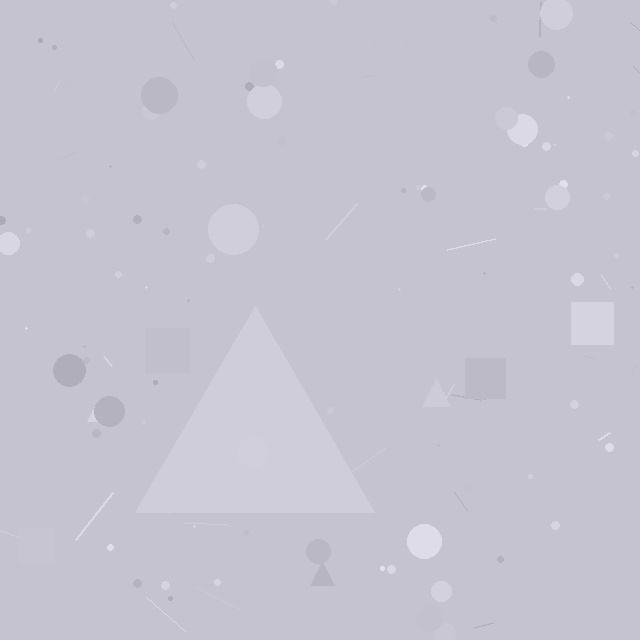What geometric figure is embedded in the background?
A triangle is embedded in the background.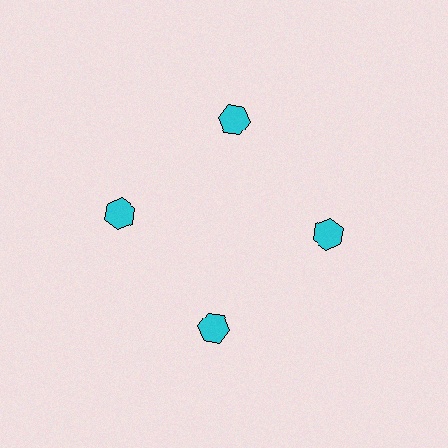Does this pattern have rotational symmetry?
Yes, this pattern has 4-fold rotational symmetry. It looks the same after rotating 90 degrees around the center.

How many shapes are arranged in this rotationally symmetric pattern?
There are 4 shapes, arranged in 4 groups of 1.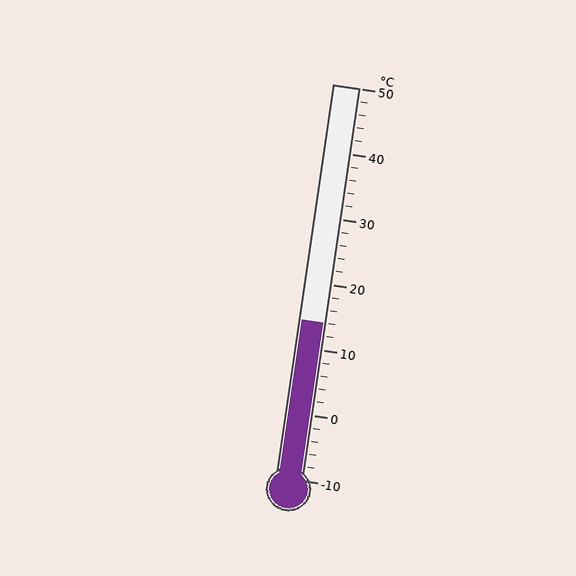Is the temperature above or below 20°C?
The temperature is below 20°C.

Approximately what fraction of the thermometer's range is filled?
The thermometer is filled to approximately 40% of its range.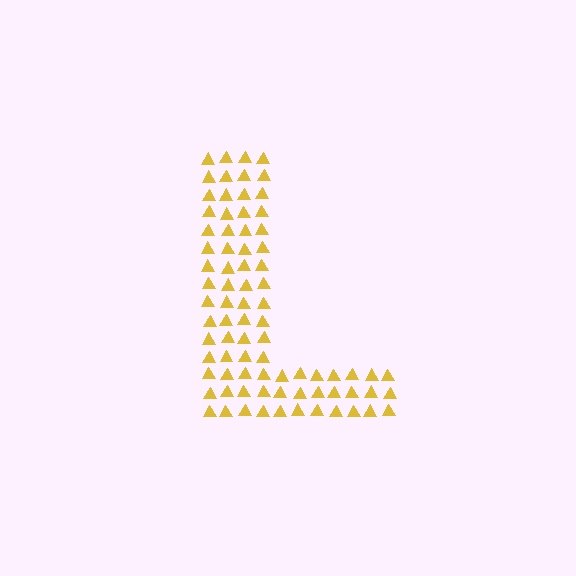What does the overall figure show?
The overall figure shows the letter L.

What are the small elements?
The small elements are triangles.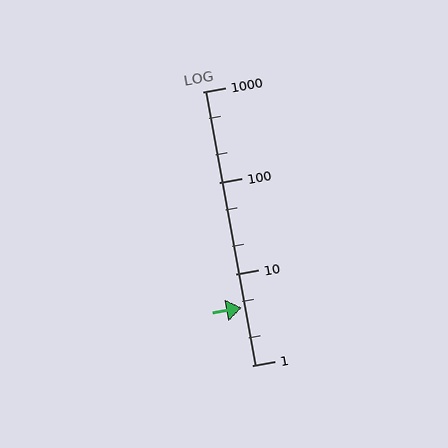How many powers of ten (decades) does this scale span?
The scale spans 3 decades, from 1 to 1000.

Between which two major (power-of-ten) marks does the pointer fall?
The pointer is between 1 and 10.